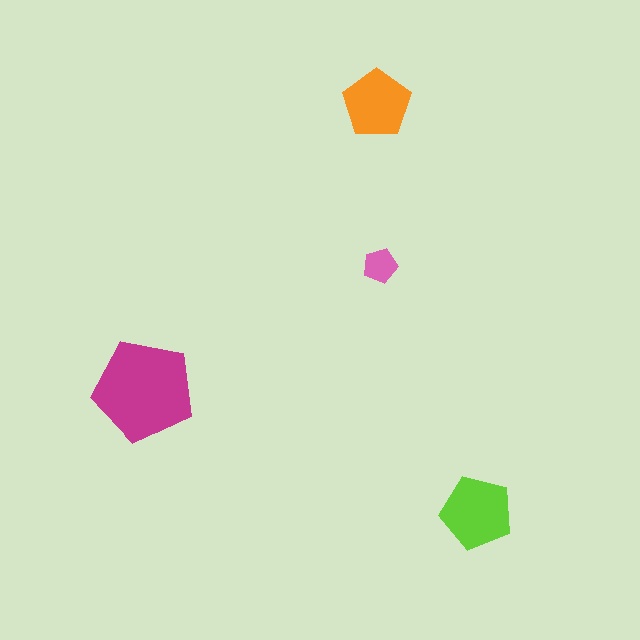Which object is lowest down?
The lime pentagon is bottommost.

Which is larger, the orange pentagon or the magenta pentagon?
The magenta one.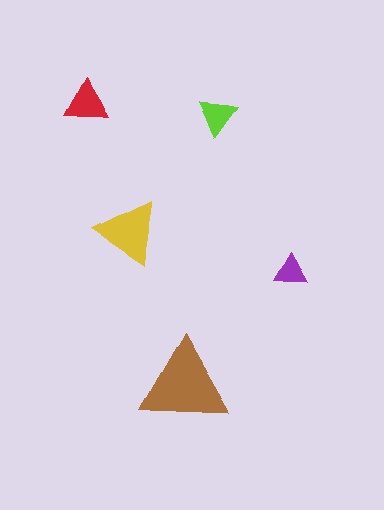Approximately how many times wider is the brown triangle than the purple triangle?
About 2.5 times wider.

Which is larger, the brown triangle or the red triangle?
The brown one.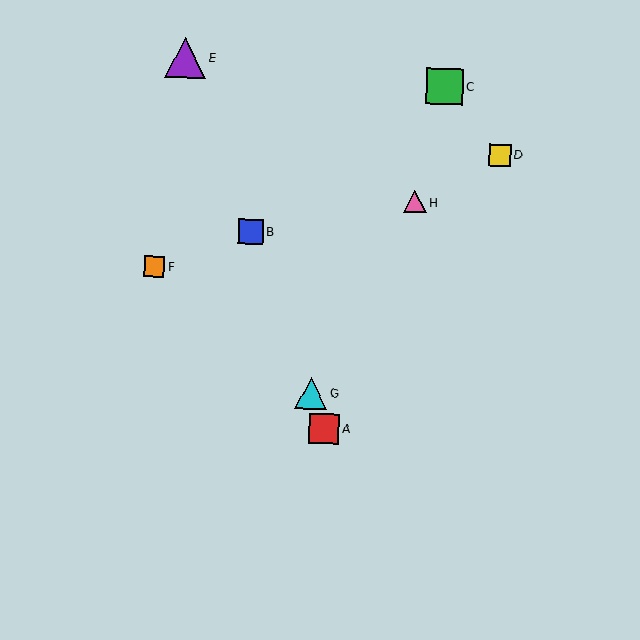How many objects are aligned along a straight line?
4 objects (A, B, E, G) are aligned along a straight line.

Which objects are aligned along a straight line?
Objects A, B, E, G are aligned along a straight line.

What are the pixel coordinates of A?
Object A is at (324, 428).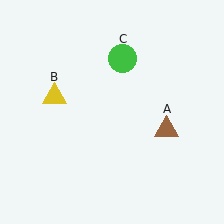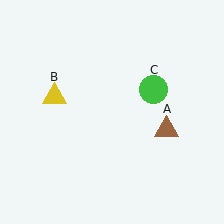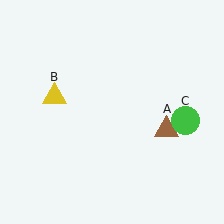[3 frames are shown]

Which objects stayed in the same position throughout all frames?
Brown triangle (object A) and yellow triangle (object B) remained stationary.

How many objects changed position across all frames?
1 object changed position: green circle (object C).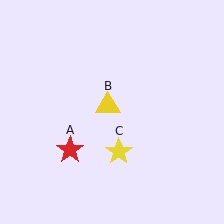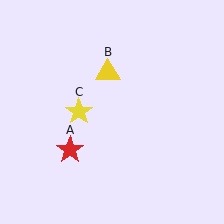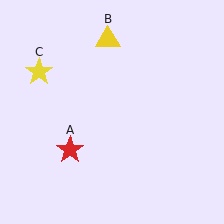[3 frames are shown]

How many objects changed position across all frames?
2 objects changed position: yellow triangle (object B), yellow star (object C).